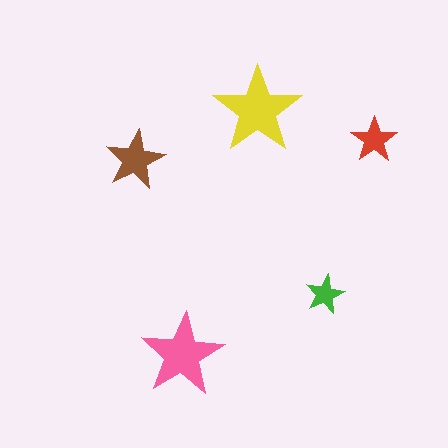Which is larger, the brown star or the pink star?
The pink one.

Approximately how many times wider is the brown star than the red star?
About 1.5 times wider.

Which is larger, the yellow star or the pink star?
The yellow one.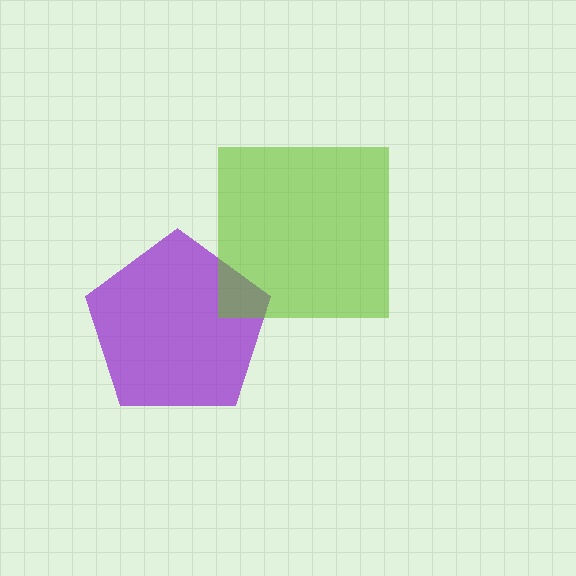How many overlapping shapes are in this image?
There are 2 overlapping shapes in the image.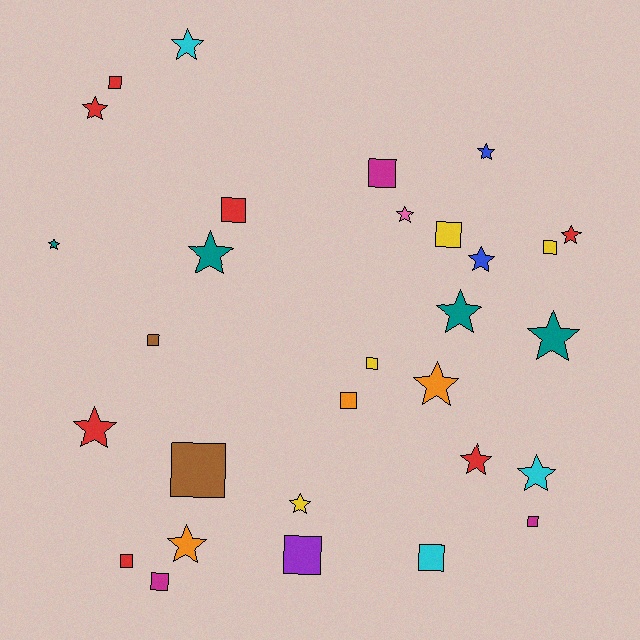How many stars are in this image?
There are 16 stars.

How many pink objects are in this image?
There is 1 pink object.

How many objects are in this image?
There are 30 objects.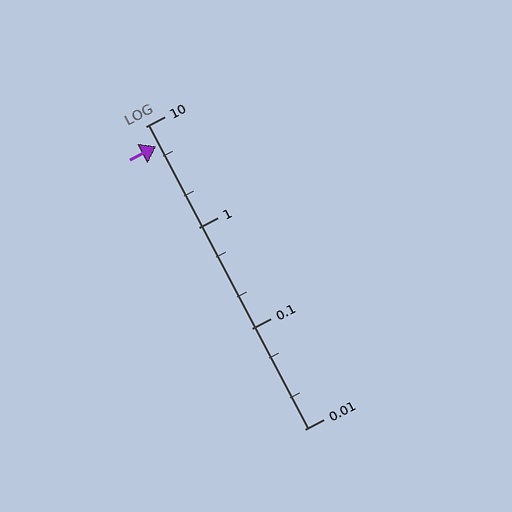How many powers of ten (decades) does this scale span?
The scale spans 3 decades, from 0.01 to 10.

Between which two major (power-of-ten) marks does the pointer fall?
The pointer is between 1 and 10.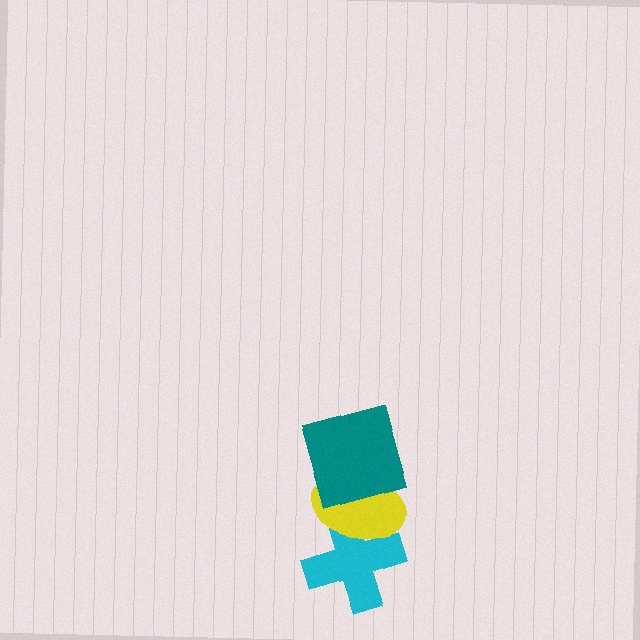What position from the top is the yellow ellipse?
The yellow ellipse is 2nd from the top.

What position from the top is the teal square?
The teal square is 1st from the top.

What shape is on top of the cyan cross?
The yellow ellipse is on top of the cyan cross.